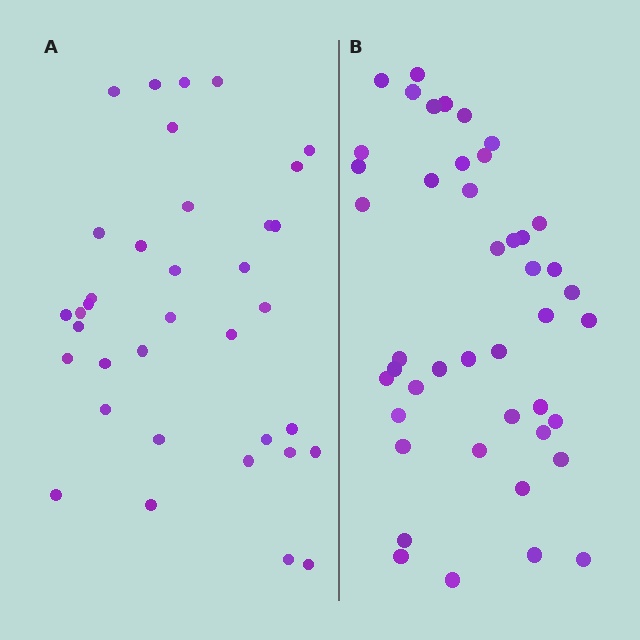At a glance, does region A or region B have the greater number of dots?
Region B (the right region) has more dots.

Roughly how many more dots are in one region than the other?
Region B has roughly 8 or so more dots than region A.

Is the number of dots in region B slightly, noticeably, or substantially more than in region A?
Region B has only slightly more — the two regions are fairly close. The ratio is roughly 1.2 to 1.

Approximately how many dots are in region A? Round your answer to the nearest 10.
About 40 dots. (The exact count is 36, which rounds to 40.)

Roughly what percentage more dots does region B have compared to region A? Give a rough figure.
About 20% more.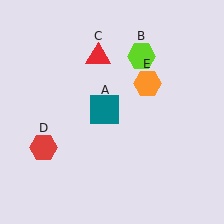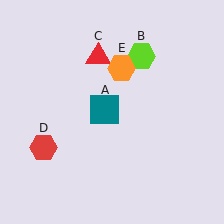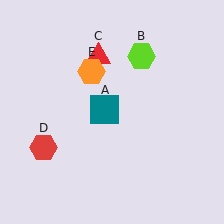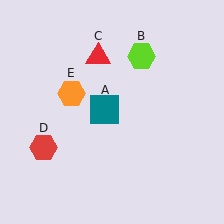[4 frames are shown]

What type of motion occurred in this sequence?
The orange hexagon (object E) rotated counterclockwise around the center of the scene.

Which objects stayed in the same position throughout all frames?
Teal square (object A) and lime hexagon (object B) and red triangle (object C) and red hexagon (object D) remained stationary.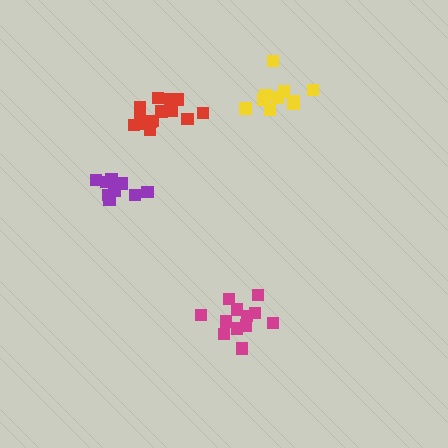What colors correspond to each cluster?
The clusters are colored: yellow, purple, magenta, red.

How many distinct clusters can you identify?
There are 4 distinct clusters.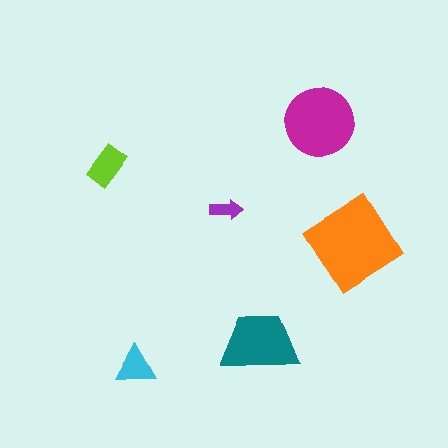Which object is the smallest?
The purple arrow.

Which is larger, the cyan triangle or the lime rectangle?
The lime rectangle.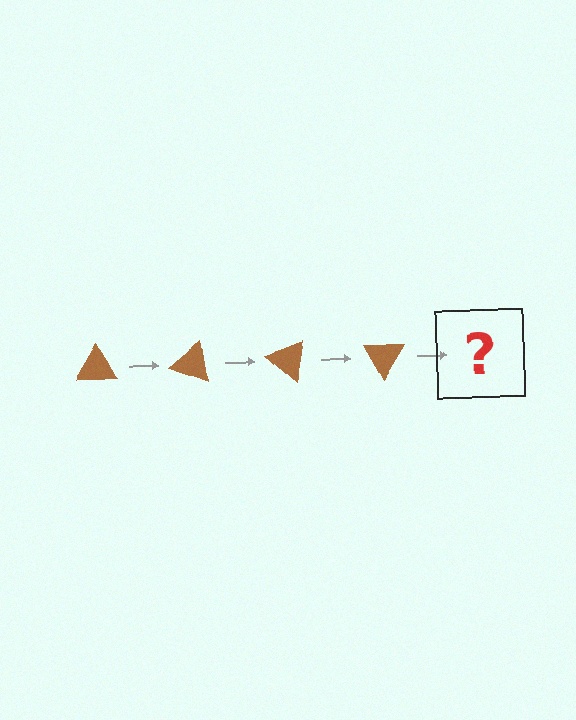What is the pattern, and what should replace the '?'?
The pattern is that the triangle rotates 20 degrees each step. The '?' should be a brown triangle rotated 80 degrees.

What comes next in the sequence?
The next element should be a brown triangle rotated 80 degrees.